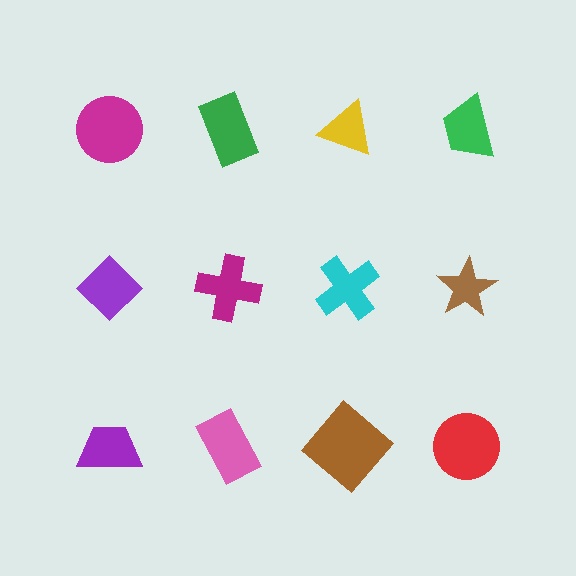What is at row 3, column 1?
A purple trapezoid.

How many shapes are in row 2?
4 shapes.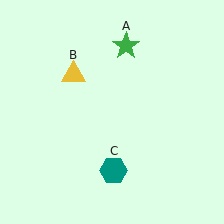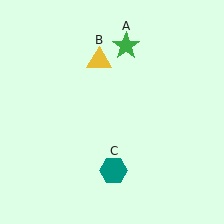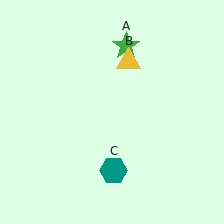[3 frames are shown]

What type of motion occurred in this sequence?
The yellow triangle (object B) rotated clockwise around the center of the scene.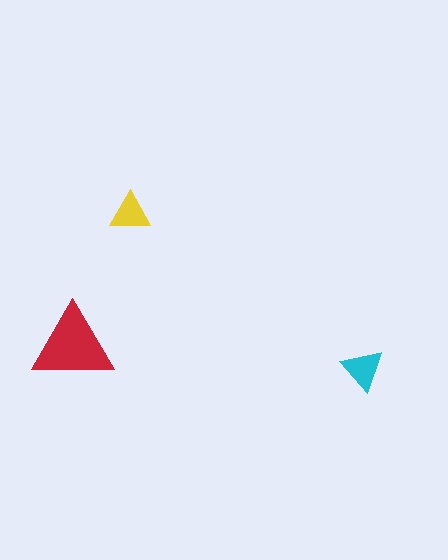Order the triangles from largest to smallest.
the red one, the cyan one, the yellow one.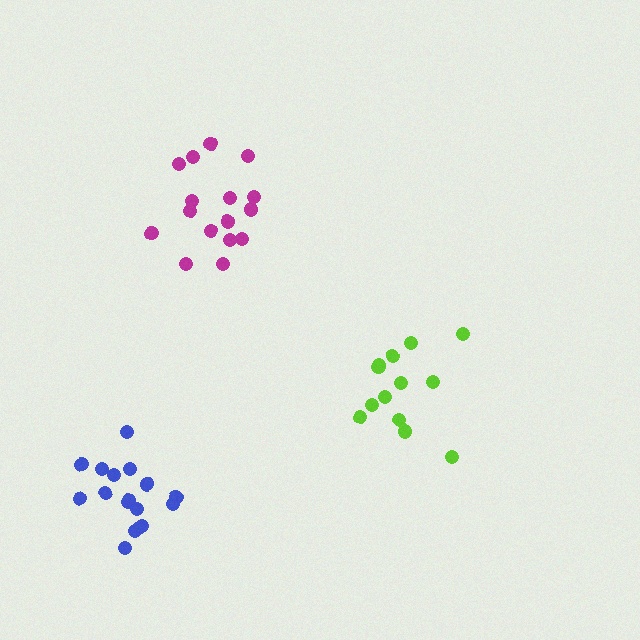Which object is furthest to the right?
The lime cluster is rightmost.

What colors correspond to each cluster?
The clusters are colored: lime, blue, magenta.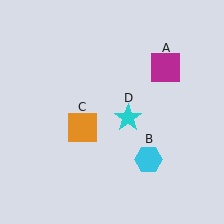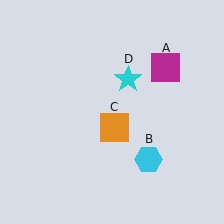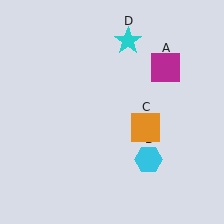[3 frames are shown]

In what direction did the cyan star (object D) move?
The cyan star (object D) moved up.